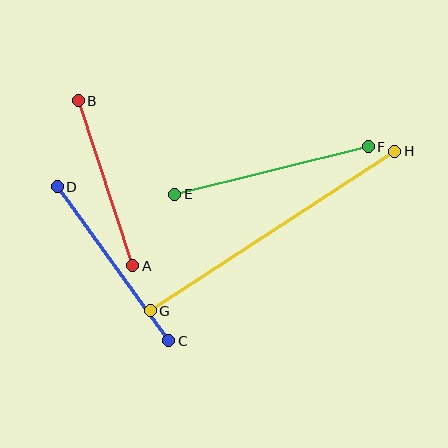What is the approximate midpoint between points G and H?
The midpoint is at approximately (272, 231) pixels.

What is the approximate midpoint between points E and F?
The midpoint is at approximately (272, 170) pixels.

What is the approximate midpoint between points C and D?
The midpoint is at approximately (113, 264) pixels.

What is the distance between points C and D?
The distance is approximately 190 pixels.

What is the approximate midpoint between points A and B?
The midpoint is at approximately (105, 183) pixels.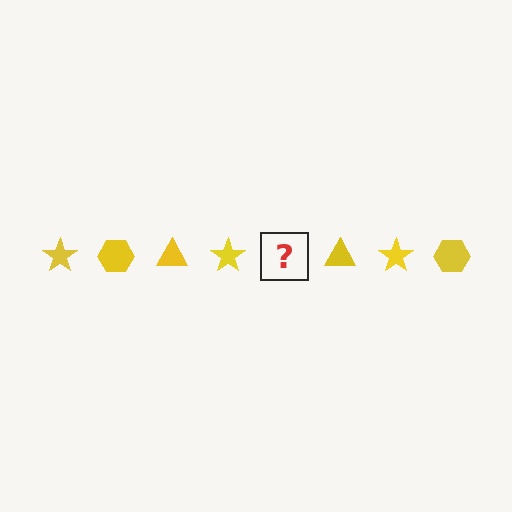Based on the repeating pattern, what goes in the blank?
The blank should be a yellow hexagon.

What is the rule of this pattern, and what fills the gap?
The rule is that the pattern cycles through star, hexagon, triangle shapes in yellow. The gap should be filled with a yellow hexagon.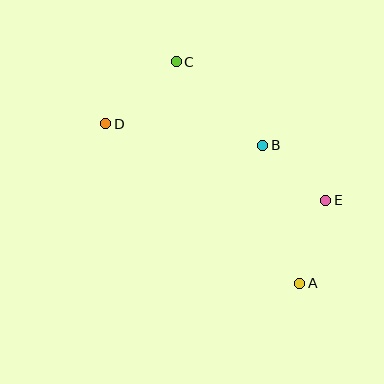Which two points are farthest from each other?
Points A and C are farthest from each other.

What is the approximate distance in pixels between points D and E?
The distance between D and E is approximately 233 pixels.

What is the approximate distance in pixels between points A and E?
The distance between A and E is approximately 87 pixels.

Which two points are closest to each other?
Points B and E are closest to each other.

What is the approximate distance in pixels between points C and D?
The distance between C and D is approximately 93 pixels.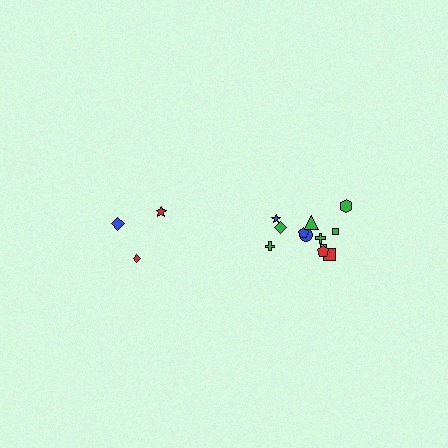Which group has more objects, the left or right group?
The right group.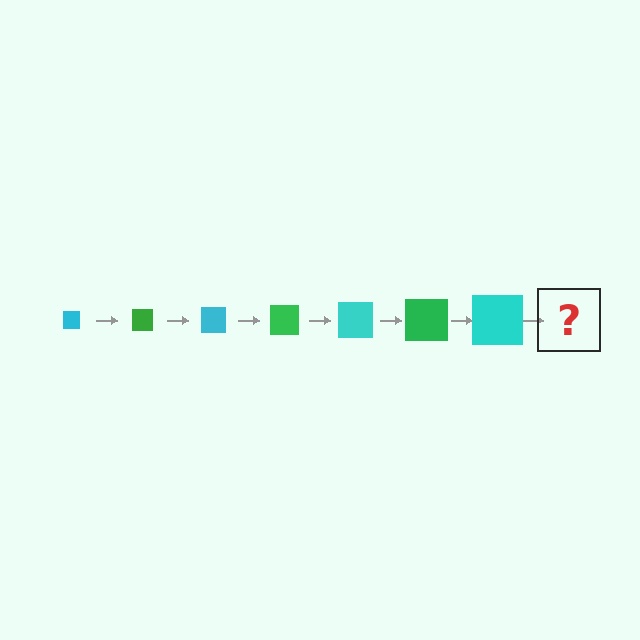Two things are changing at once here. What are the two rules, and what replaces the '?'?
The two rules are that the square grows larger each step and the color cycles through cyan and green. The '?' should be a green square, larger than the previous one.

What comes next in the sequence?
The next element should be a green square, larger than the previous one.